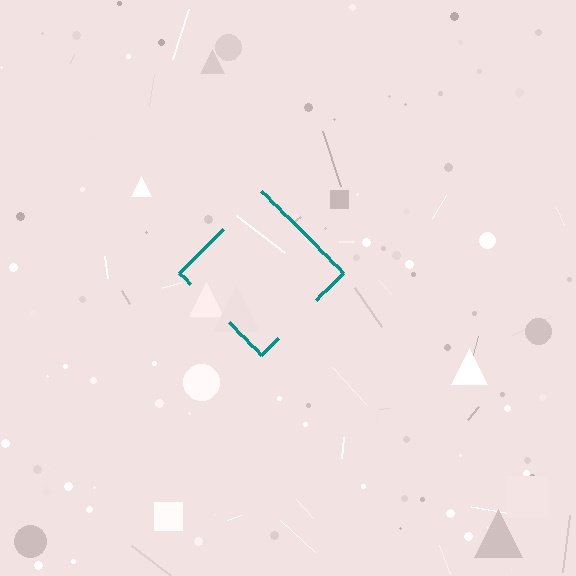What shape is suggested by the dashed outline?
The dashed outline suggests a diamond.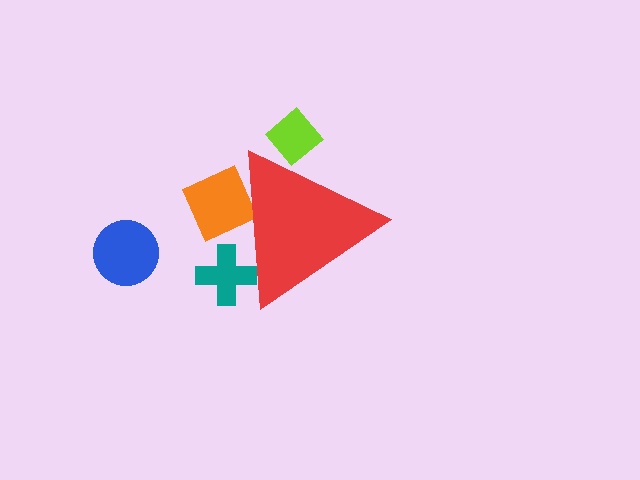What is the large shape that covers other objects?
A red triangle.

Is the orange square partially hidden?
Yes, the orange square is partially hidden behind the red triangle.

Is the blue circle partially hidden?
No, the blue circle is fully visible.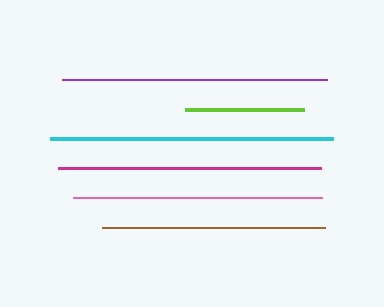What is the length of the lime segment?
The lime segment is approximately 119 pixels long.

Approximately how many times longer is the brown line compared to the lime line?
The brown line is approximately 1.9 times the length of the lime line.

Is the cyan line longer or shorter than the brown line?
The cyan line is longer than the brown line.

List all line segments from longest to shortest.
From longest to shortest: cyan, purple, magenta, pink, brown, lime.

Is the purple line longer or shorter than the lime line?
The purple line is longer than the lime line.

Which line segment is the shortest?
The lime line is the shortest at approximately 119 pixels.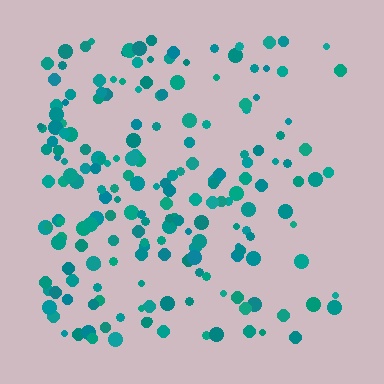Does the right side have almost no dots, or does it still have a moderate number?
Still a moderate number, just noticeably fewer than the left.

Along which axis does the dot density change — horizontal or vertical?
Horizontal.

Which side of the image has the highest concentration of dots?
The left.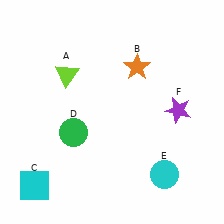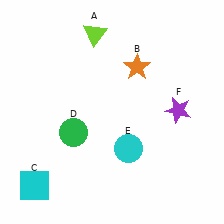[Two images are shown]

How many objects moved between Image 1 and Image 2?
2 objects moved between the two images.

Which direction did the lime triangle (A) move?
The lime triangle (A) moved up.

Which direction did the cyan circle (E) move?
The cyan circle (E) moved left.